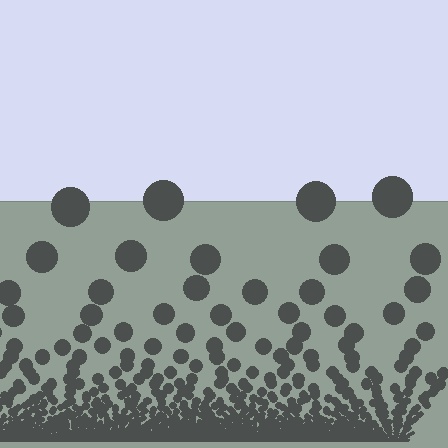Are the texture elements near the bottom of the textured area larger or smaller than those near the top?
Smaller. The gradient is inverted — elements near the bottom are smaller and denser.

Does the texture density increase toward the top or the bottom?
Density increases toward the bottom.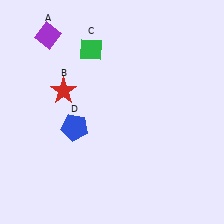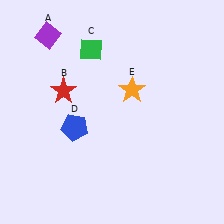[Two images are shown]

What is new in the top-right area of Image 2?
An orange star (E) was added in the top-right area of Image 2.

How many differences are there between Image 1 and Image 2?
There is 1 difference between the two images.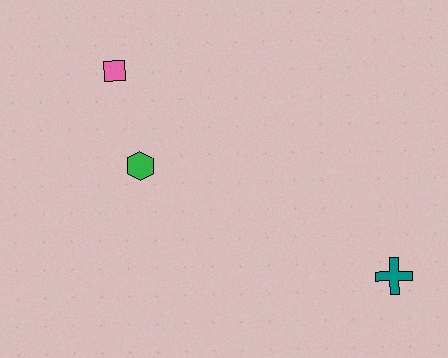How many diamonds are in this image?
There are no diamonds.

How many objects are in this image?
There are 3 objects.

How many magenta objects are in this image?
There are no magenta objects.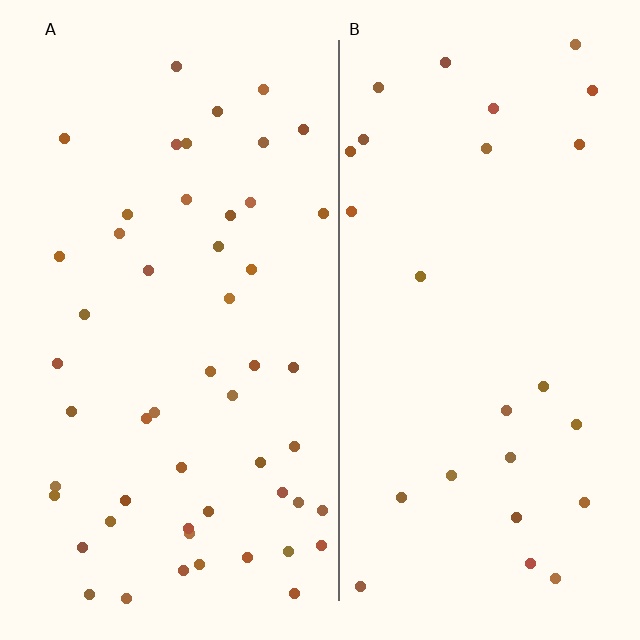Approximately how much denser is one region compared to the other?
Approximately 2.0× — region A over region B.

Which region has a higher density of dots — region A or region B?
A (the left).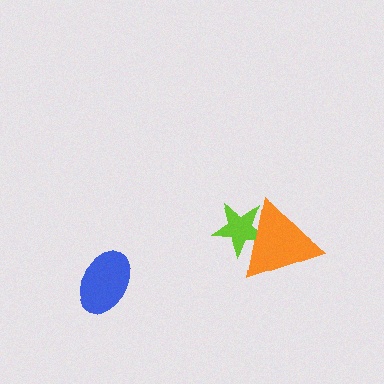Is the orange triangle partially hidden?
No, no other shape covers it.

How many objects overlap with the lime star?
1 object overlaps with the lime star.